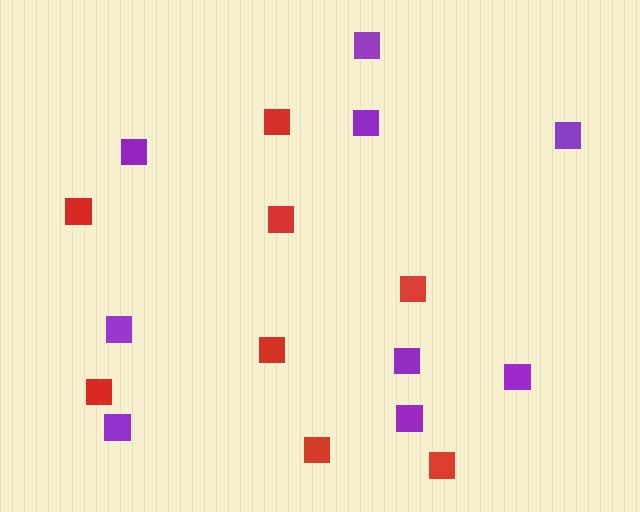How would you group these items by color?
There are 2 groups: one group of purple squares (9) and one group of red squares (8).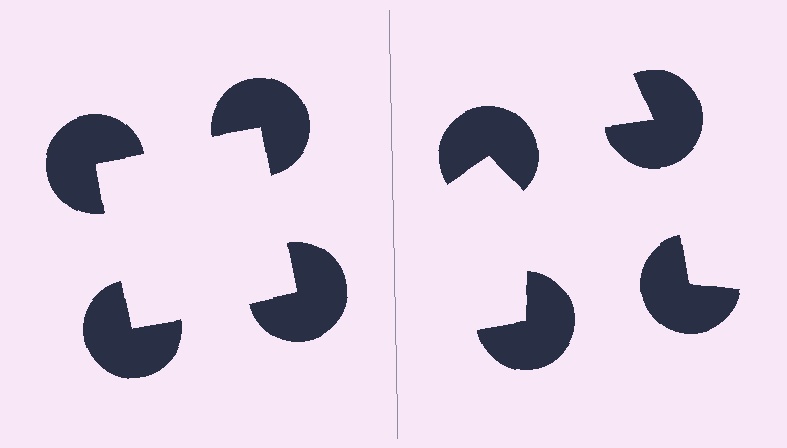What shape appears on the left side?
An illusory square.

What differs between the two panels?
The pac-man discs are positioned identically on both sides; only the wedge orientations differ. On the left they align to a square; on the right they are misaligned.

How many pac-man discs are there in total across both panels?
8 — 4 on each side.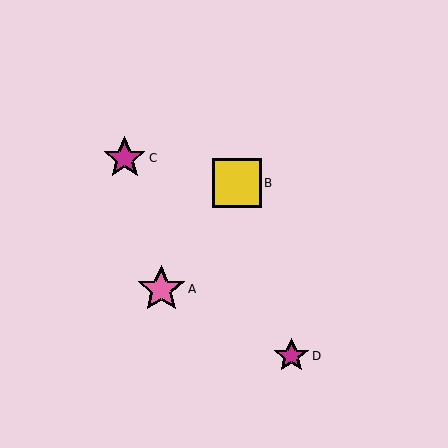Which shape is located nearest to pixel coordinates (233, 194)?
The yellow square (labeled B) at (237, 183) is nearest to that location.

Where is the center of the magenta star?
The center of the magenta star is at (125, 158).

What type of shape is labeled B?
Shape B is a yellow square.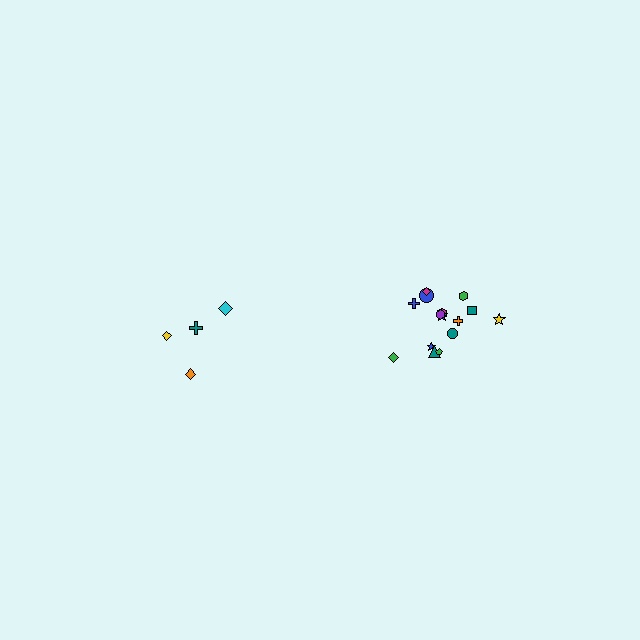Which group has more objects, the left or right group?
The right group.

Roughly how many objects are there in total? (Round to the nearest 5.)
Roughly 20 objects in total.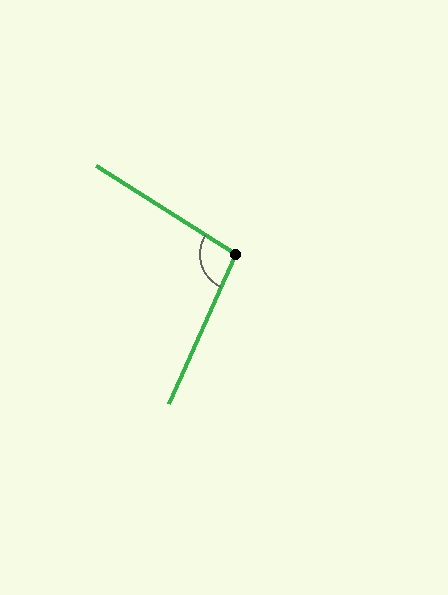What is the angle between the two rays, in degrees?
Approximately 98 degrees.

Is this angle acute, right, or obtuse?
It is obtuse.